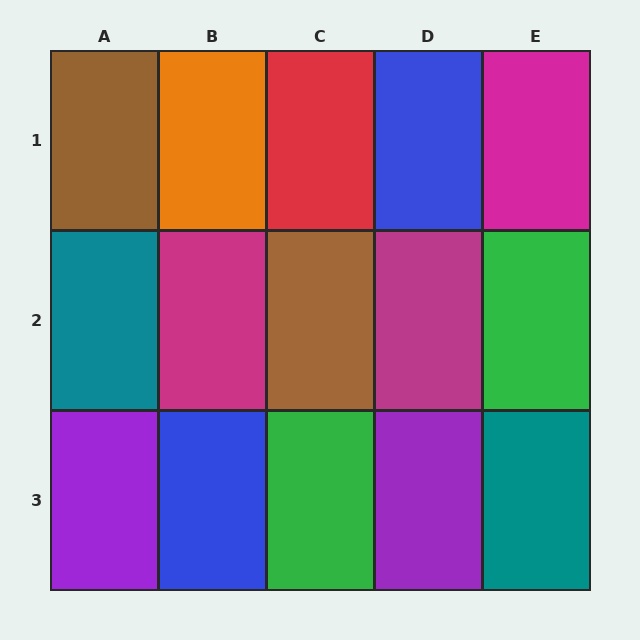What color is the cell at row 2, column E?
Green.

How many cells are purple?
2 cells are purple.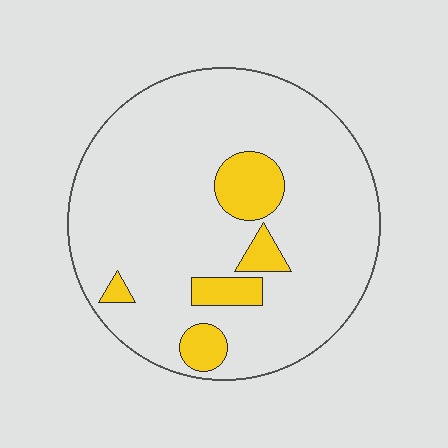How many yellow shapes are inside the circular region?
5.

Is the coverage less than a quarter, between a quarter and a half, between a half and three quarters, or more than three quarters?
Less than a quarter.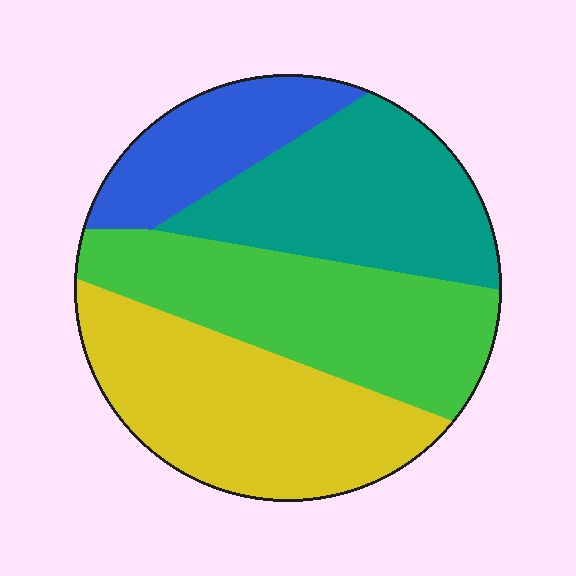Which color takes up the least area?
Blue, at roughly 15%.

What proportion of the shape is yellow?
Yellow takes up about one third (1/3) of the shape.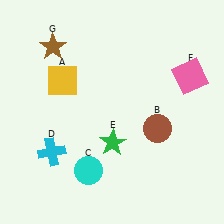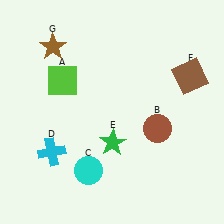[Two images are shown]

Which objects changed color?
A changed from yellow to lime. F changed from pink to brown.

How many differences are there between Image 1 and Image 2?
There are 2 differences between the two images.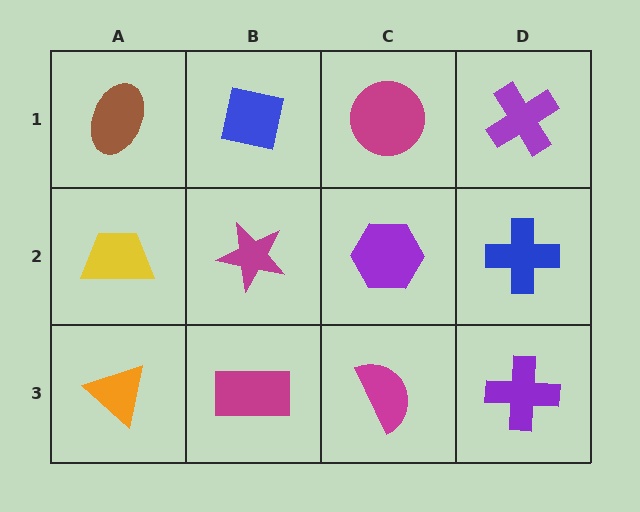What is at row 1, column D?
A purple cross.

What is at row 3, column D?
A purple cross.